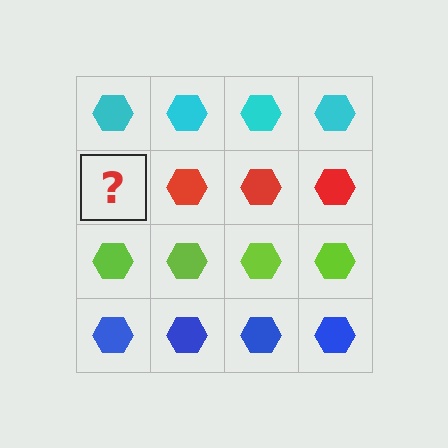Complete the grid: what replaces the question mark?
The question mark should be replaced with a red hexagon.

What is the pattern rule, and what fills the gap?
The rule is that each row has a consistent color. The gap should be filled with a red hexagon.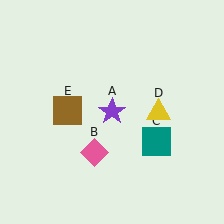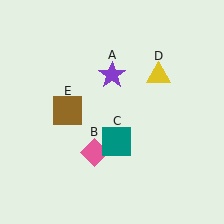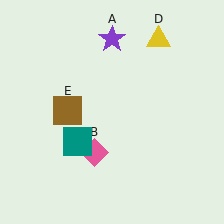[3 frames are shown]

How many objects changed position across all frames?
3 objects changed position: purple star (object A), teal square (object C), yellow triangle (object D).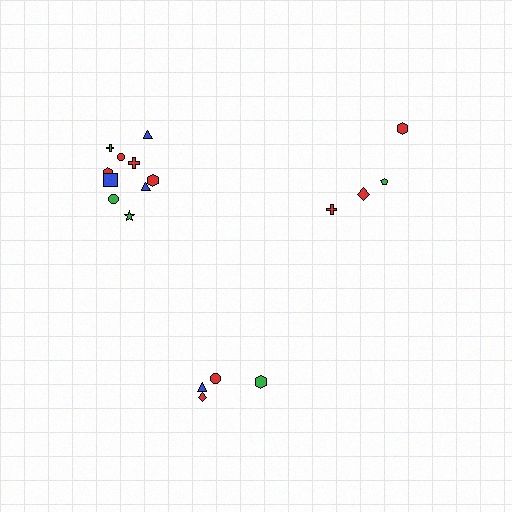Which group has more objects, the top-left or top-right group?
The top-left group.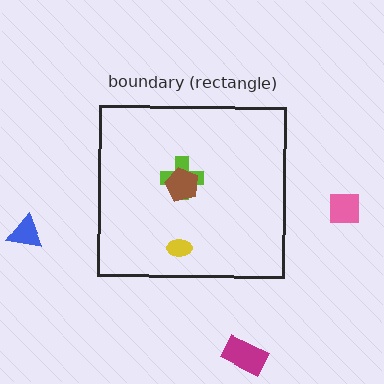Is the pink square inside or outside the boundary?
Outside.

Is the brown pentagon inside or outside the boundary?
Inside.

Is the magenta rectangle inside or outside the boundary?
Outside.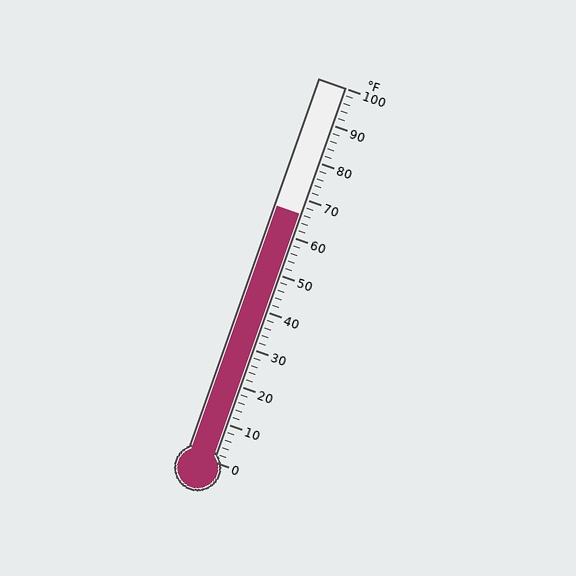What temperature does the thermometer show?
The thermometer shows approximately 66°F.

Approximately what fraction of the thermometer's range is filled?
The thermometer is filled to approximately 65% of its range.